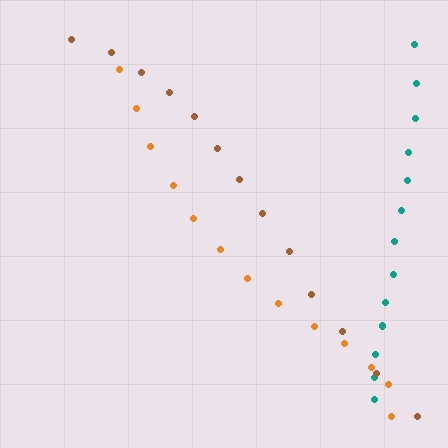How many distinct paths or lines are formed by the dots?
There are 3 distinct paths.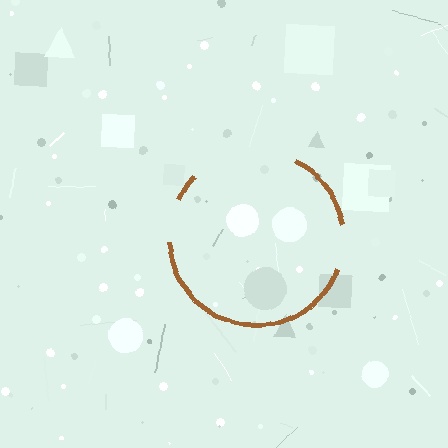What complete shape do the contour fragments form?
The contour fragments form a circle.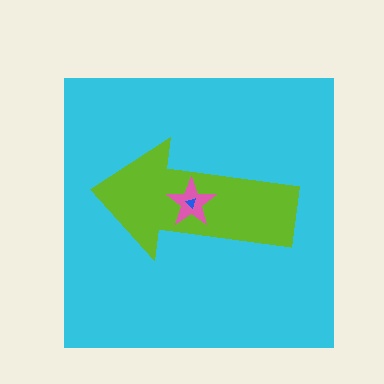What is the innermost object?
The blue triangle.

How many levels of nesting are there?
4.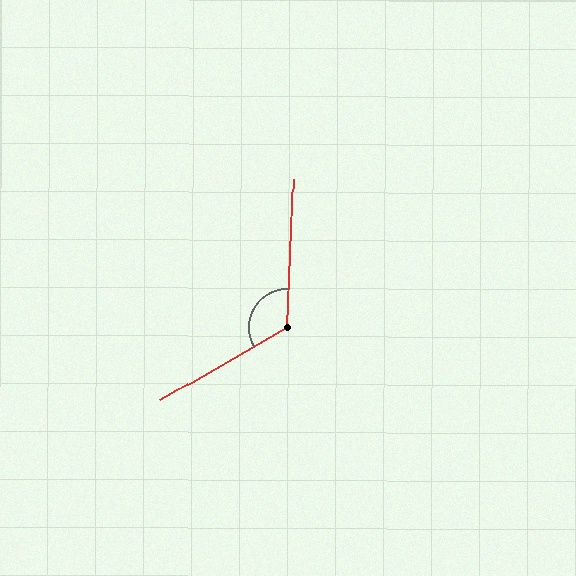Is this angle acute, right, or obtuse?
It is obtuse.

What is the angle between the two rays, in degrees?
Approximately 123 degrees.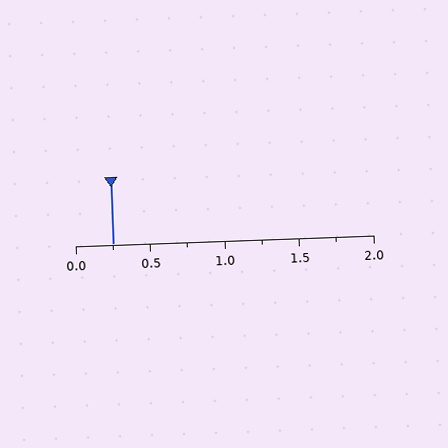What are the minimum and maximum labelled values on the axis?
The axis runs from 0.0 to 2.0.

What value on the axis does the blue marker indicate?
The marker indicates approximately 0.25.